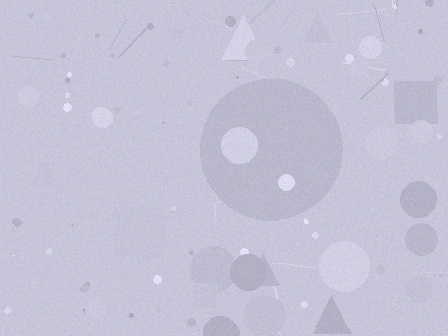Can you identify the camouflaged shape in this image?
The camouflaged shape is a circle.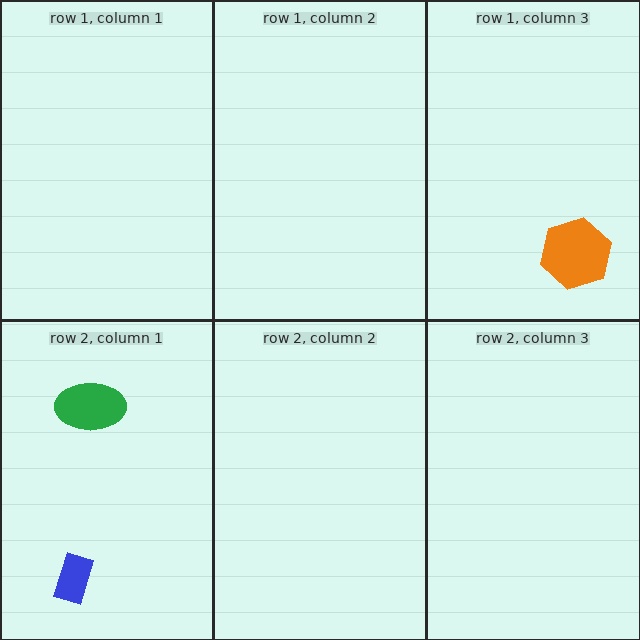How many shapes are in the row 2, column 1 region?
2.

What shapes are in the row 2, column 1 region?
The blue rectangle, the green ellipse.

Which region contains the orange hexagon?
The row 1, column 3 region.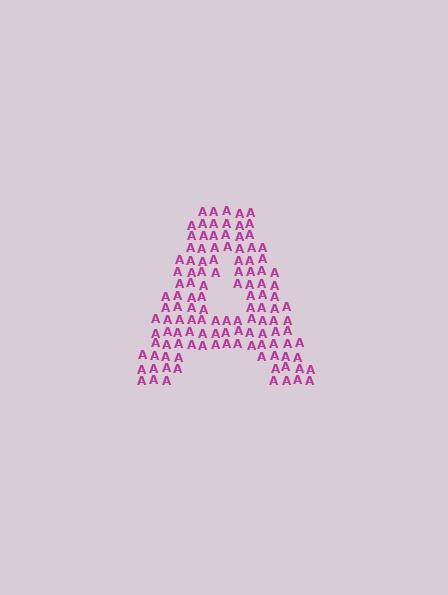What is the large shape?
The large shape is the letter A.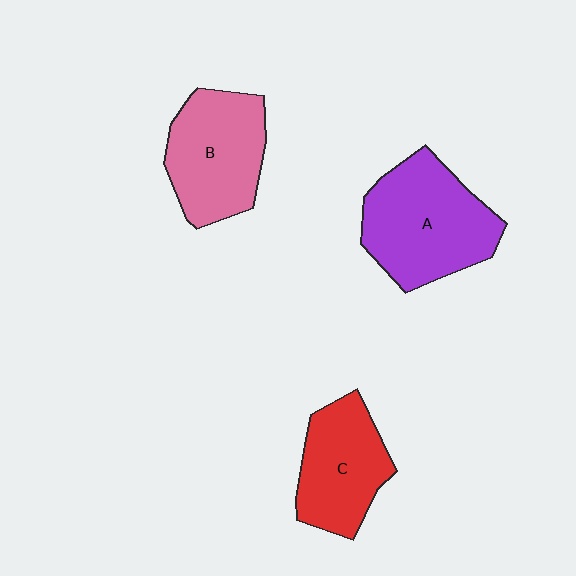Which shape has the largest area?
Shape A (purple).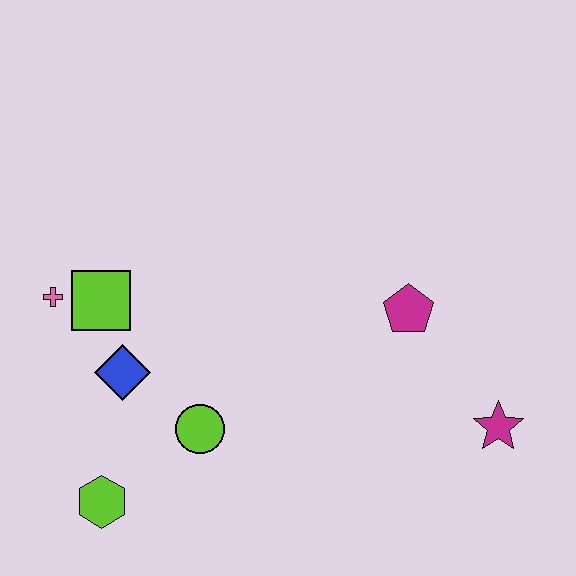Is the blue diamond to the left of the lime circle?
Yes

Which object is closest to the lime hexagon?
The lime circle is closest to the lime hexagon.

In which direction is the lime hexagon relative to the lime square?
The lime hexagon is below the lime square.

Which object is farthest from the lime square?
The magenta star is farthest from the lime square.